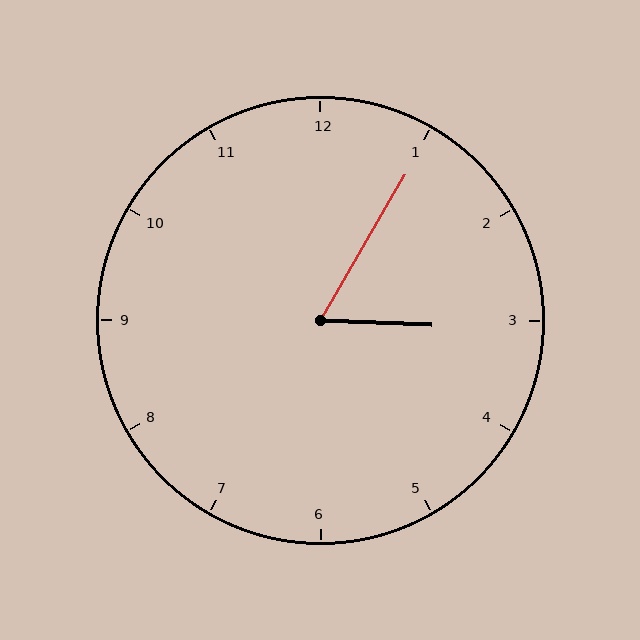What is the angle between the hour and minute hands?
Approximately 62 degrees.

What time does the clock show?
3:05.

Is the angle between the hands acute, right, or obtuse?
It is acute.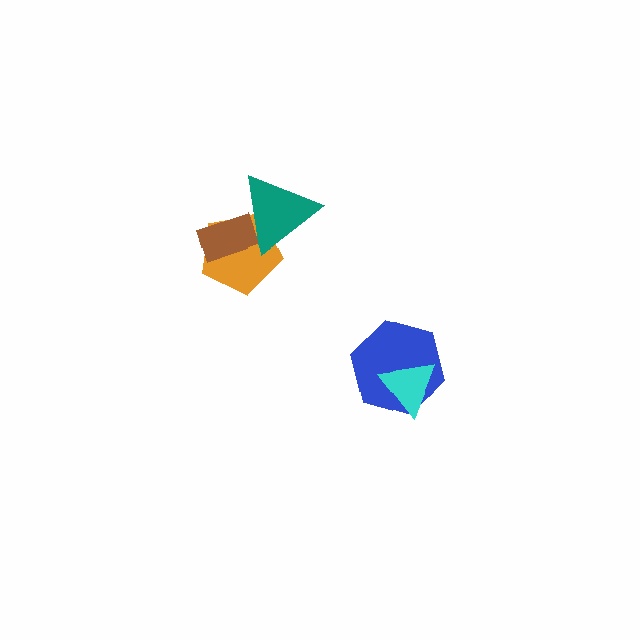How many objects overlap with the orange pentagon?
2 objects overlap with the orange pentagon.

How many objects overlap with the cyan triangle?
1 object overlaps with the cyan triangle.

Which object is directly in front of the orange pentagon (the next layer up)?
The brown rectangle is directly in front of the orange pentagon.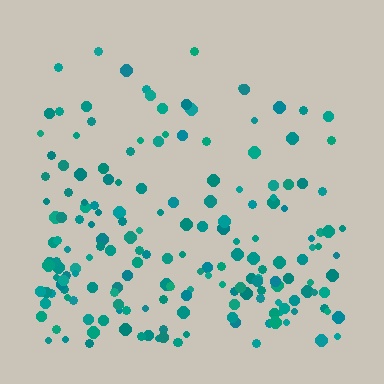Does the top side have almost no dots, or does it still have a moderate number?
Still a moderate number, just noticeably fewer than the bottom.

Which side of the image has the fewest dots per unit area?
The top.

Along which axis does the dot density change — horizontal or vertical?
Vertical.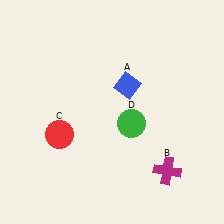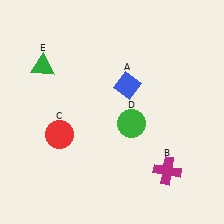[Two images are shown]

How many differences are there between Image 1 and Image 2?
There is 1 difference between the two images.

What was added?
A green triangle (E) was added in Image 2.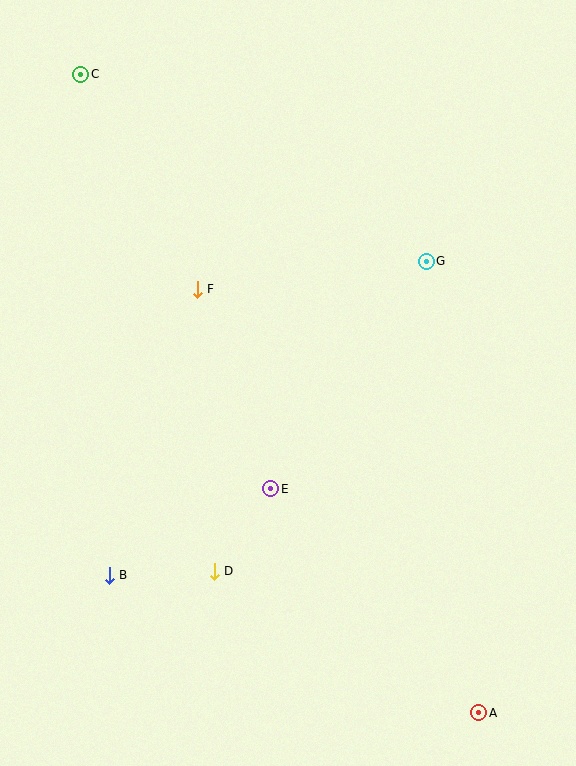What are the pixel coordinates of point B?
Point B is at (109, 575).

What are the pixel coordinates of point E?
Point E is at (271, 489).